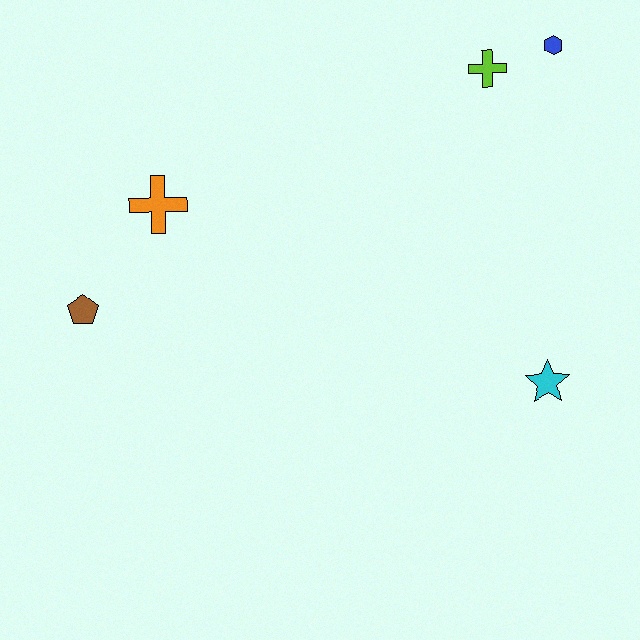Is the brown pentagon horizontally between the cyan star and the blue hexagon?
No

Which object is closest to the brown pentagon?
The orange cross is closest to the brown pentagon.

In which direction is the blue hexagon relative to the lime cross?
The blue hexagon is to the right of the lime cross.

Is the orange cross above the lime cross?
No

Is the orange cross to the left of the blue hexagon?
Yes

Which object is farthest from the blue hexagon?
The brown pentagon is farthest from the blue hexagon.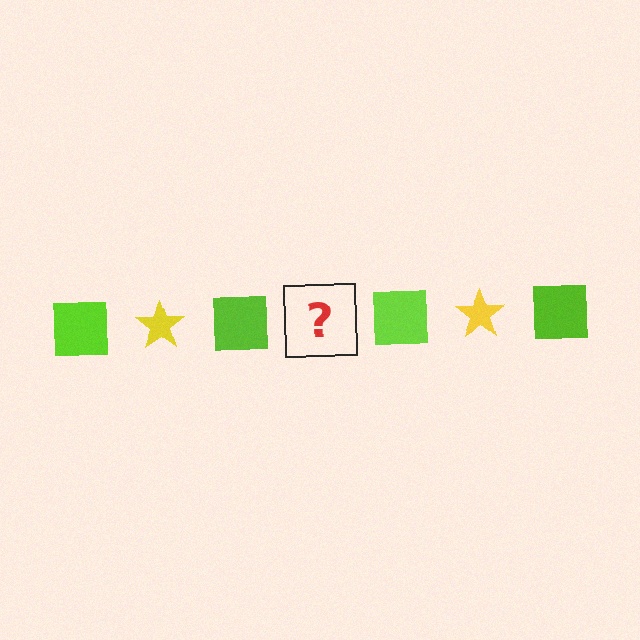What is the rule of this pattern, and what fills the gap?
The rule is that the pattern alternates between lime square and yellow star. The gap should be filled with a yellow star.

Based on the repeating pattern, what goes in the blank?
The blank should be a yellow star.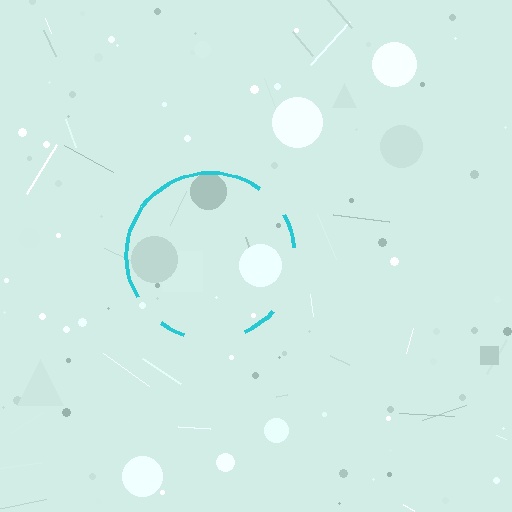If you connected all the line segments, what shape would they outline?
They would outline a circle.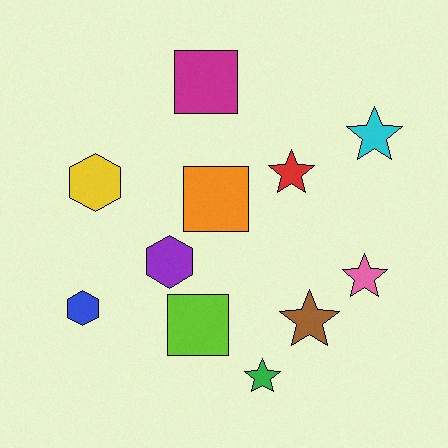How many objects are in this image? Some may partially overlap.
There are 11 objects.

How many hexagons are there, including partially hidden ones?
There are 3 hexagons.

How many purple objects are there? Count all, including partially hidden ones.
There is 1 purple object.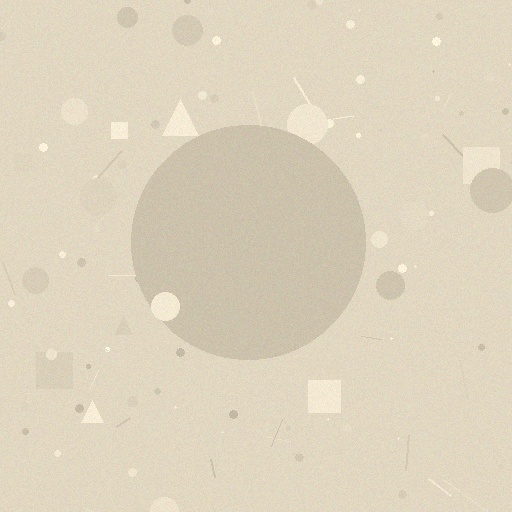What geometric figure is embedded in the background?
A circle is embedded in the background.